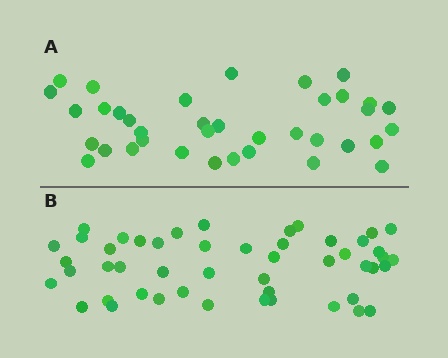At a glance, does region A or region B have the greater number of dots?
Region B (the bottom region) has more dots.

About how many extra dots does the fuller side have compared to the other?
Region B has roughly 12 or so more dots than region A.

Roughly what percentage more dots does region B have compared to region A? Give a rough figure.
About 30% more.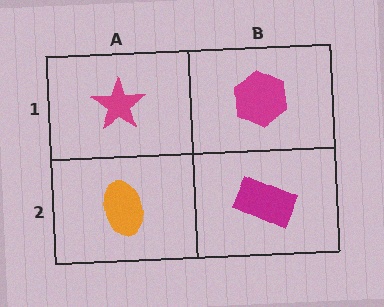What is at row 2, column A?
An orange ellipse.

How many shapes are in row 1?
2 shapes.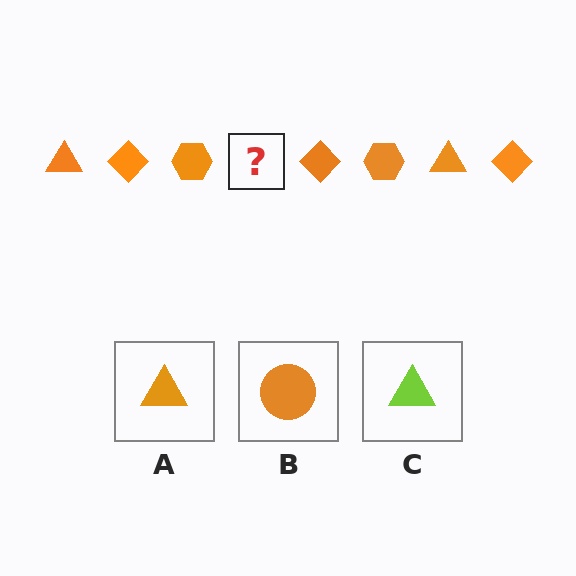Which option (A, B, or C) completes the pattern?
A.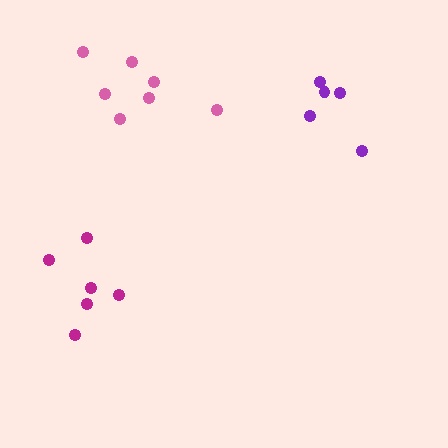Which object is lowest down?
The magenta cluster is bottommost.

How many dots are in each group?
Group 1: 7 dots, Group 2: 6 dots, Group 3: 5 dots (18 total).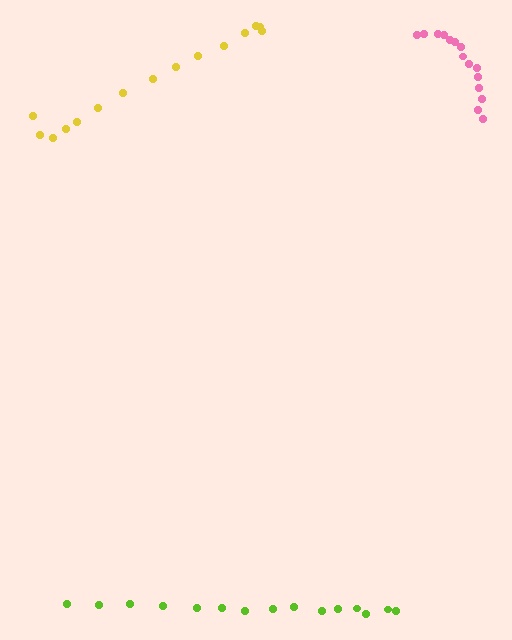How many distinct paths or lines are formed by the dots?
There are 3 distinct paths.